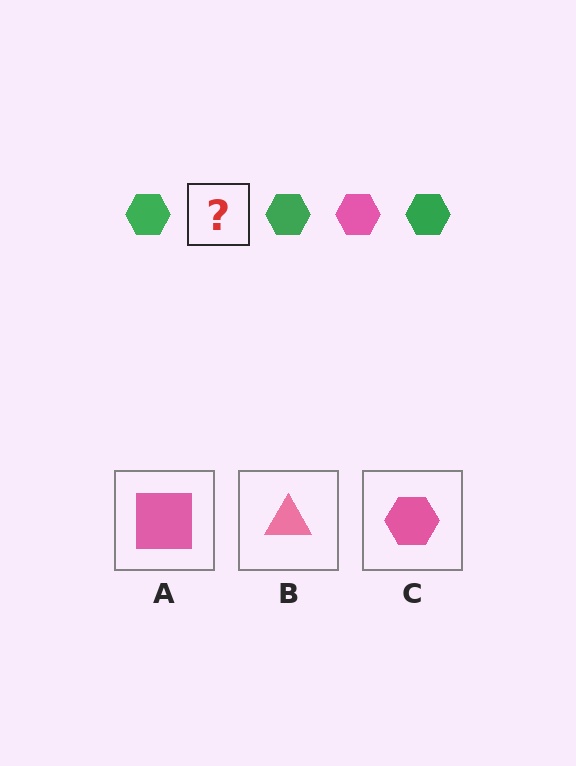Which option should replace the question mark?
Option C.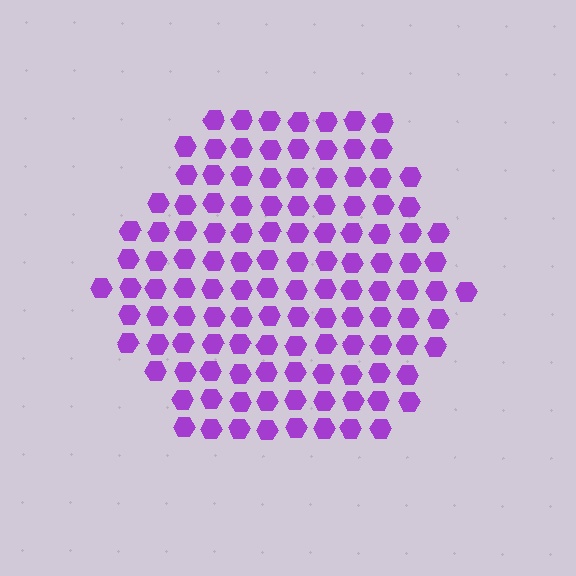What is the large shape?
The large shape is a hexagon.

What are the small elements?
The small elements are hexagons.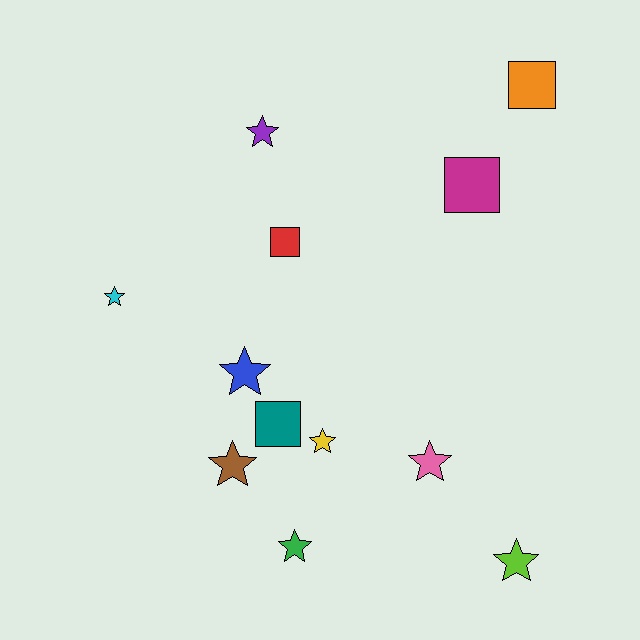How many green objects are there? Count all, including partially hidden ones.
There is 1 green object.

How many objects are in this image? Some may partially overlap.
There are 12 objects.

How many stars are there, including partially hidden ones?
There are 8 stars.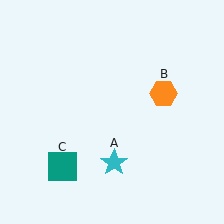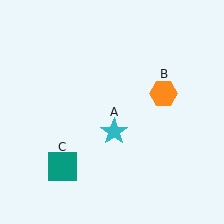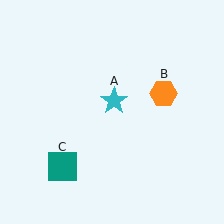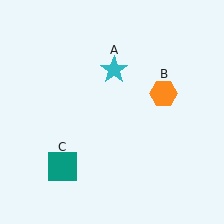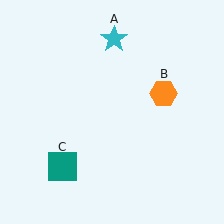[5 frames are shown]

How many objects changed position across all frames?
1 object changed position: cyan star (object A).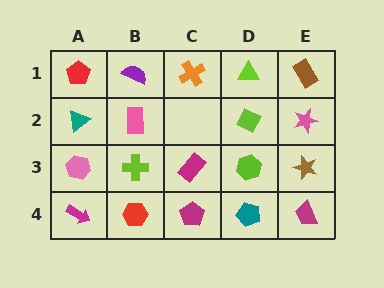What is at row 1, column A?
A red pentagon.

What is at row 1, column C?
An orange cross.